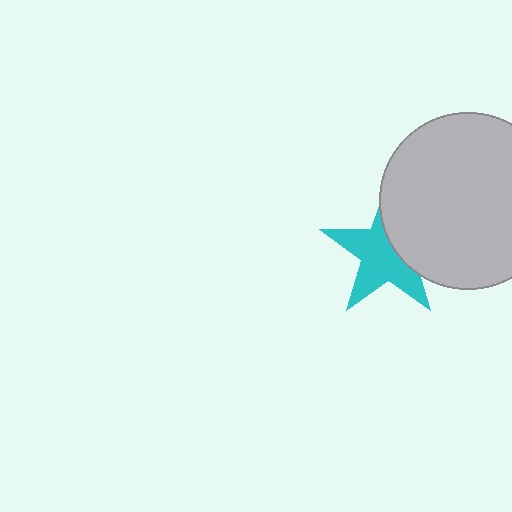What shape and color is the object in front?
The object in front is a light gray circle.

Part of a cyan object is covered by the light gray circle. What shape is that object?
It is a star.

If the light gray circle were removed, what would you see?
You would see the complete cyan star.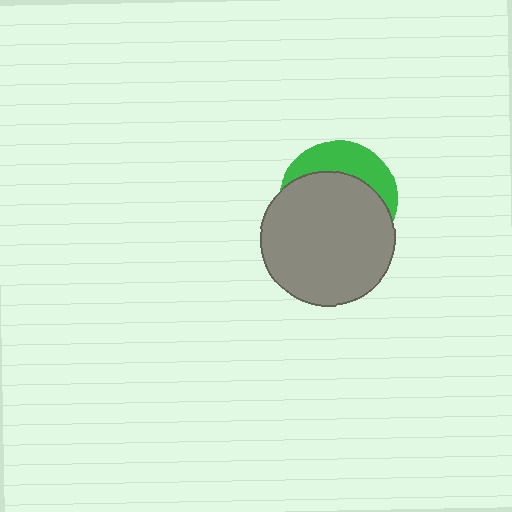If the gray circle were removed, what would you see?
You would see the complete green circle.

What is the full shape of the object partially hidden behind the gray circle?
The partially hidden object is a green circle.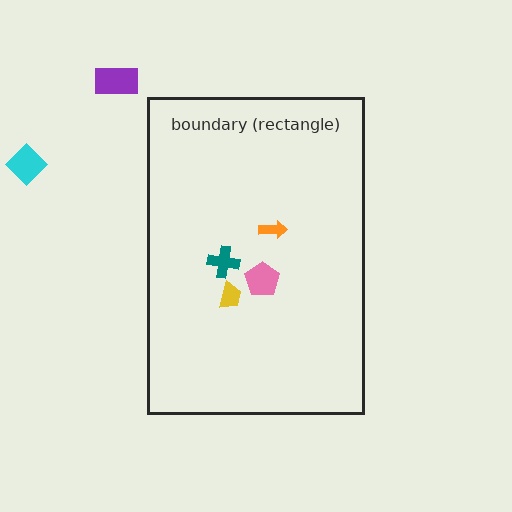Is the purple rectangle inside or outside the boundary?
Outside.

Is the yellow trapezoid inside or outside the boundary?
Inside.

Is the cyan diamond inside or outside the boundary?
Outside.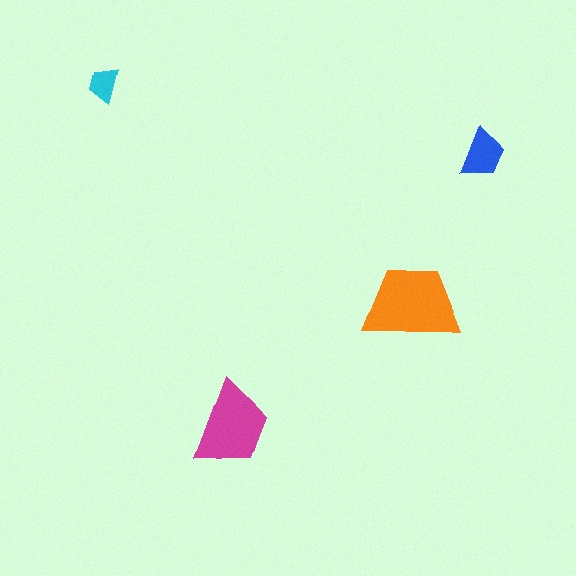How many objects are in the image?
There are 4 objects in the image.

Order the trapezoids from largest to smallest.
the orange one, the magenta one, the blue one, the cyan one.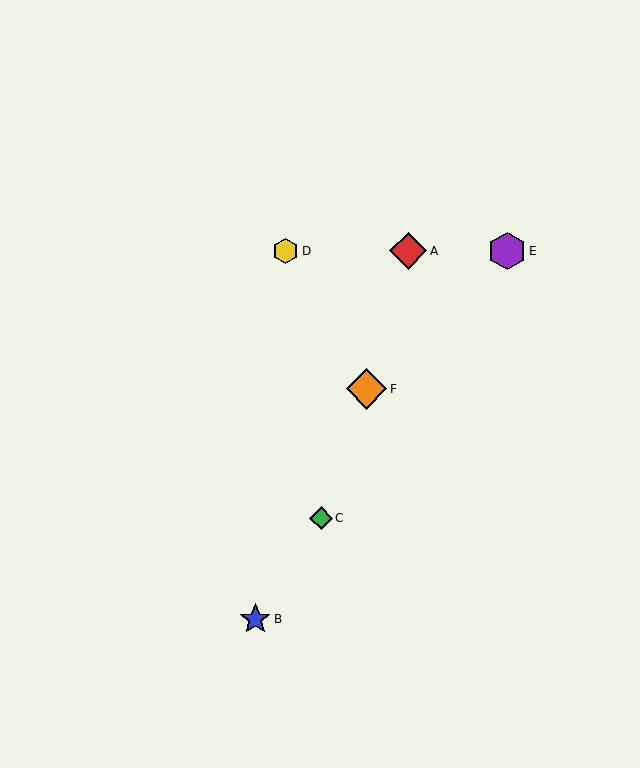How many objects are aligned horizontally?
3 objects (A, D, E) are aligned horizontally.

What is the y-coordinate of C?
Object C is at y≈518.